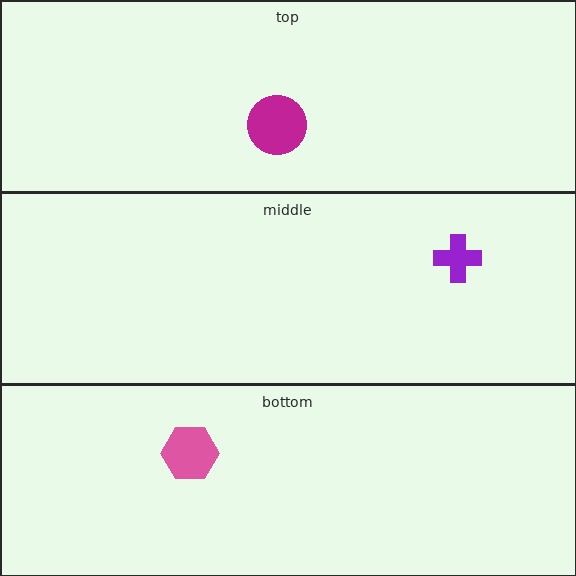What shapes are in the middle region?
The purple cross.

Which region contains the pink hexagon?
The bottom region.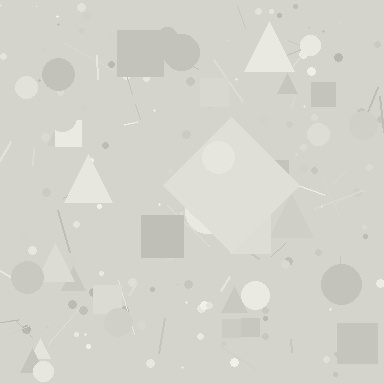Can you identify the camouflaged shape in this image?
The camouflaged shape is a diamond.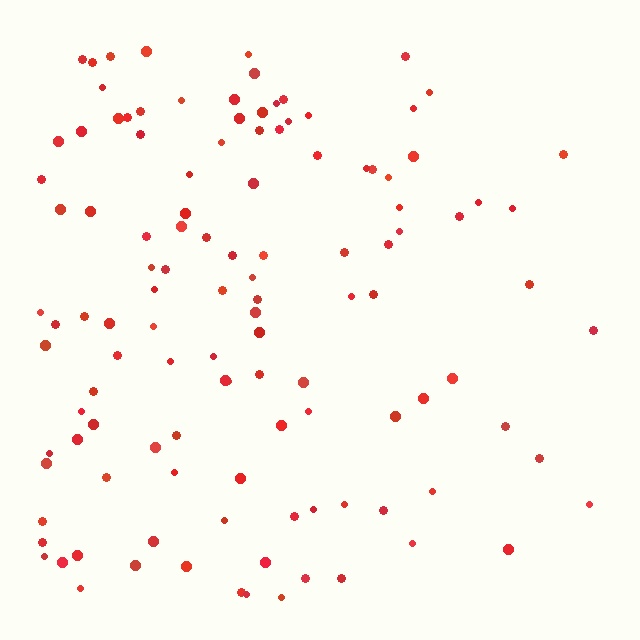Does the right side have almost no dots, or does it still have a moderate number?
Still a moderate number, just noticeably fewer than the left.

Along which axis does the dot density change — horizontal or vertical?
Horizontal.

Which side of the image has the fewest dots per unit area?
The right.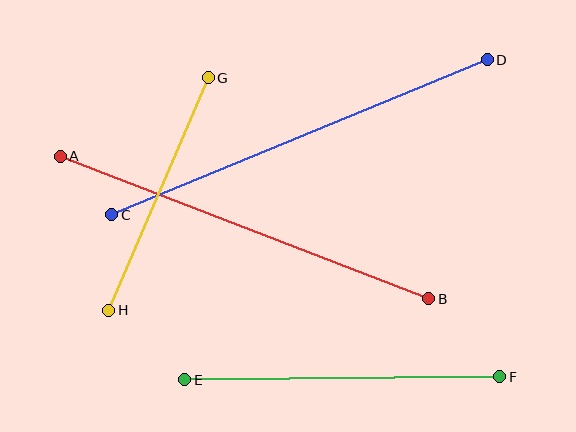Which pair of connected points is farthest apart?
Points C and D are farthest apart.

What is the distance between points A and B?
The distance is approximately 395 pixels.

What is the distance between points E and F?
The distance is approximately 315 pixels.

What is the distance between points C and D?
The distance is approximately 406 pixels.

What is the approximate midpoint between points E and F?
The midpoint is at approximately (342, 378) pixels.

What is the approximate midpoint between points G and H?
The midpoint is at approximately (158, 194) pixels.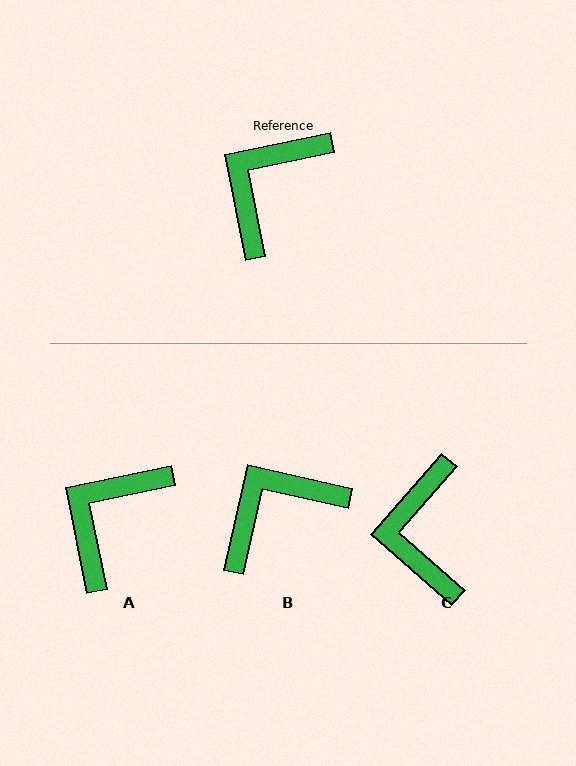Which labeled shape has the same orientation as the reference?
A.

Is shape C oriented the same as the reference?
No, it is off by about 37 degrees.